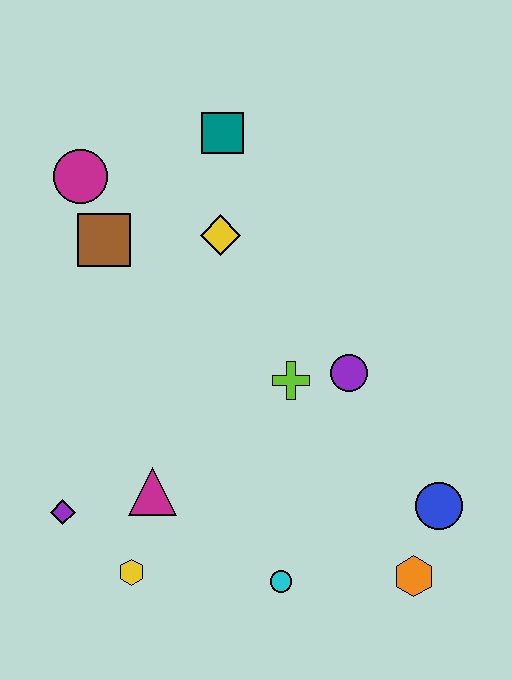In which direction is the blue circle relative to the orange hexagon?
The blue circle is above the orange hexagon.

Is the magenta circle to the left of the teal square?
Yes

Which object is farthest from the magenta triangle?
The teal square is farthest from the magenta triangle.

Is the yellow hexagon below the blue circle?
Yes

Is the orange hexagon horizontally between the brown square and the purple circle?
No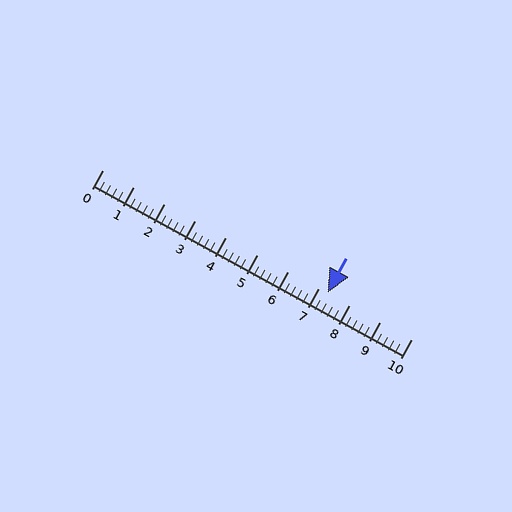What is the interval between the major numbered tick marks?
The major tick marks are spaced 1 units apart.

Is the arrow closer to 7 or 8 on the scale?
The arrow is closer to 7.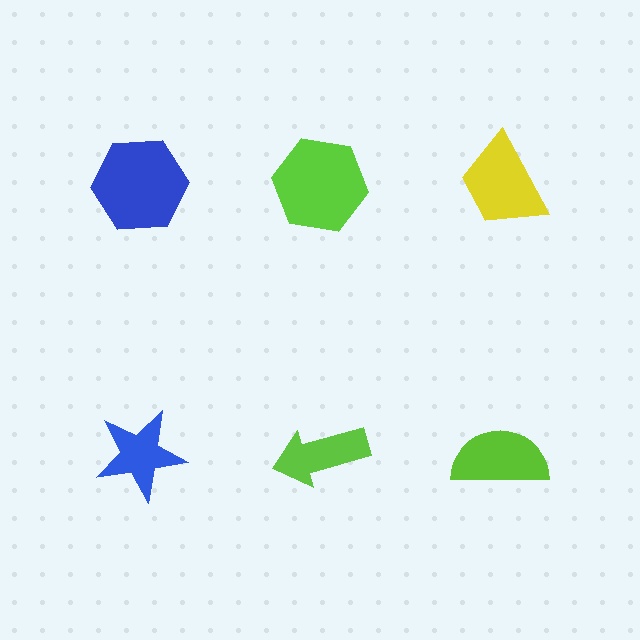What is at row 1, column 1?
A blue hexagon.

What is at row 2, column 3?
A lime semicircle.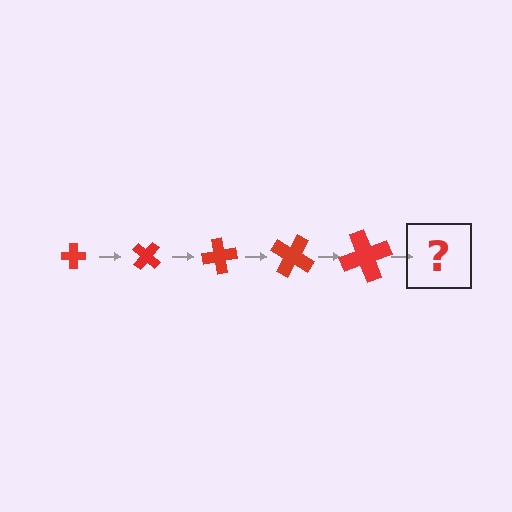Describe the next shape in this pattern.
It should be a cross, larger than the previous one and rotated 200 degrees from the start.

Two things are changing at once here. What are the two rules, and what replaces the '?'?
The two rules are that the cross grows larger each step and it rotates 40 degrees each step. The '?' should be a cross, larger than the previous one and rotated 200 degrees from the start.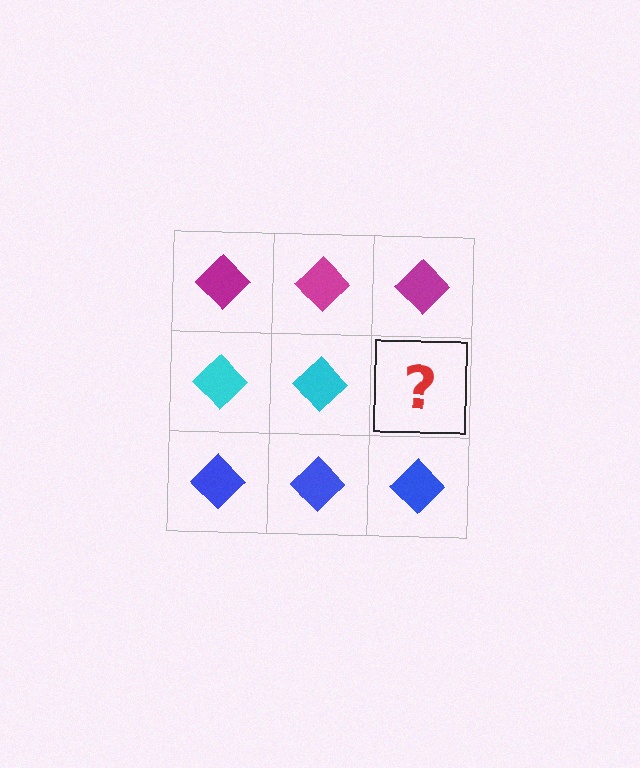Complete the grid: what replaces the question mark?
The question mark should be replaced with a cyan diamond.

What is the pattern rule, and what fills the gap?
The rule is that each row has a consistent color. The gap should be filled with a cyan diamond.